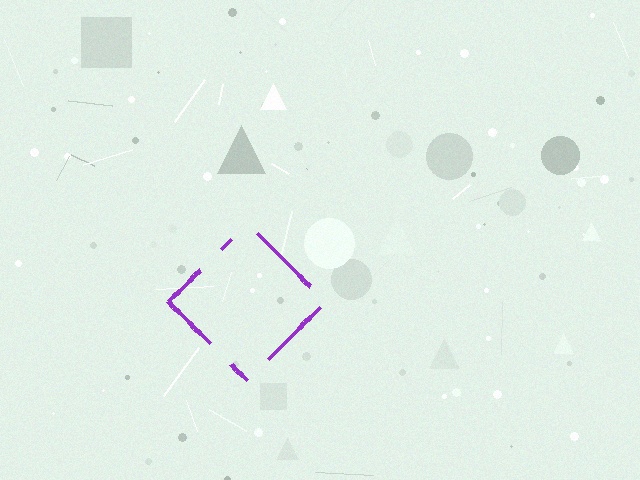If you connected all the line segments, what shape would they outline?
They would outline a diamond.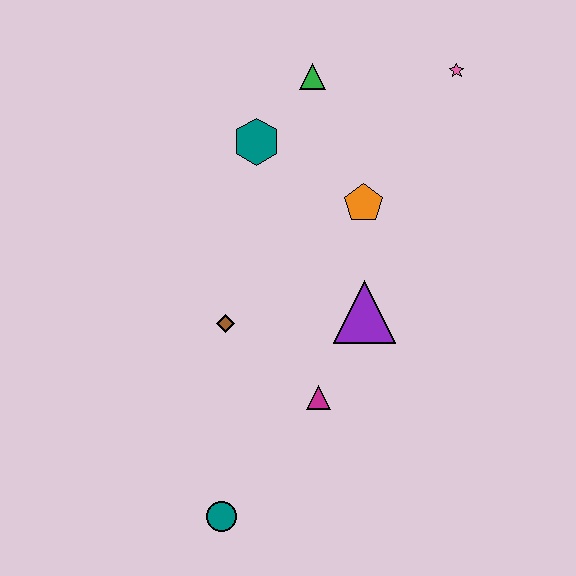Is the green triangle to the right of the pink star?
No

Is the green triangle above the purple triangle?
Yes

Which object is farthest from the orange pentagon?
The teal circle is farthest from the orange pentagon.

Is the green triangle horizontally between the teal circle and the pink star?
Yes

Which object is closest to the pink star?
The green triangle is closest to the pink star.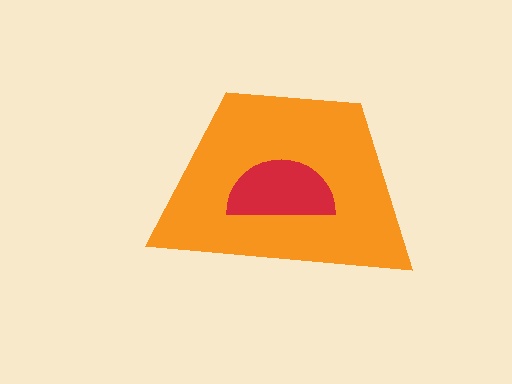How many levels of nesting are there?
2.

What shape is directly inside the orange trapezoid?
The red semicircle.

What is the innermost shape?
The red semicircle.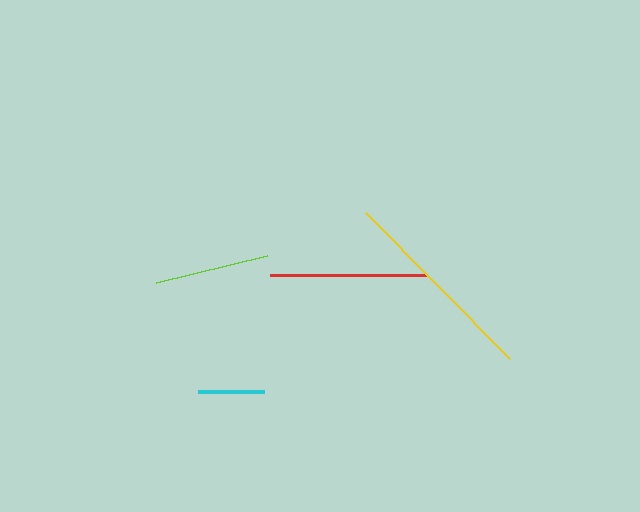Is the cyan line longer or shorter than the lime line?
The lime line is longer than the cyan line.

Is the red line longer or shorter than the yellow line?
The yellow line is longer than the red line.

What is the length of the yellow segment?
The yellow segment is approximately 206 pixels long.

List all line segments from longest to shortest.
From longest to shortest: yellow, red, lime, cyan.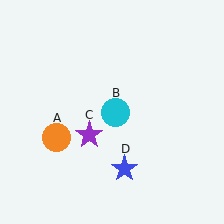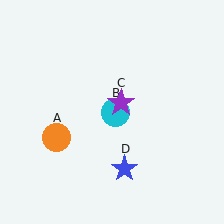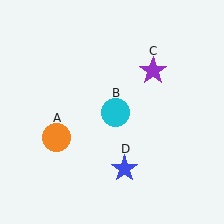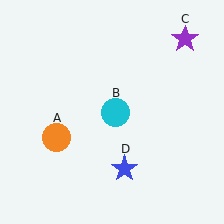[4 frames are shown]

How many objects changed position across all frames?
1 object changed position: purple star (object C).